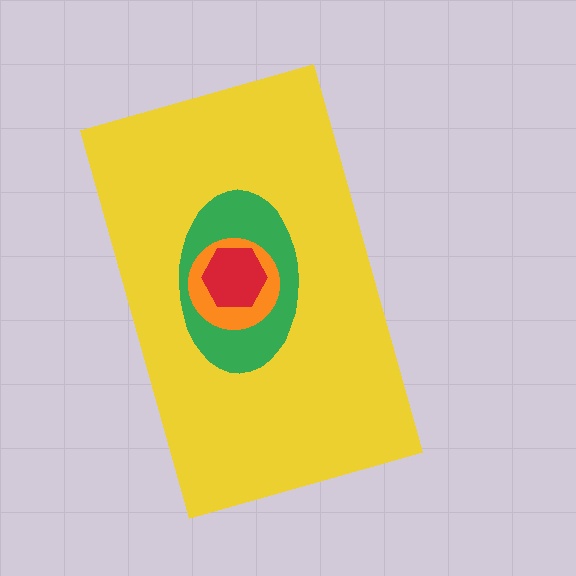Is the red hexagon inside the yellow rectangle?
Yes.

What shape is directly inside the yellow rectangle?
The green ellipse.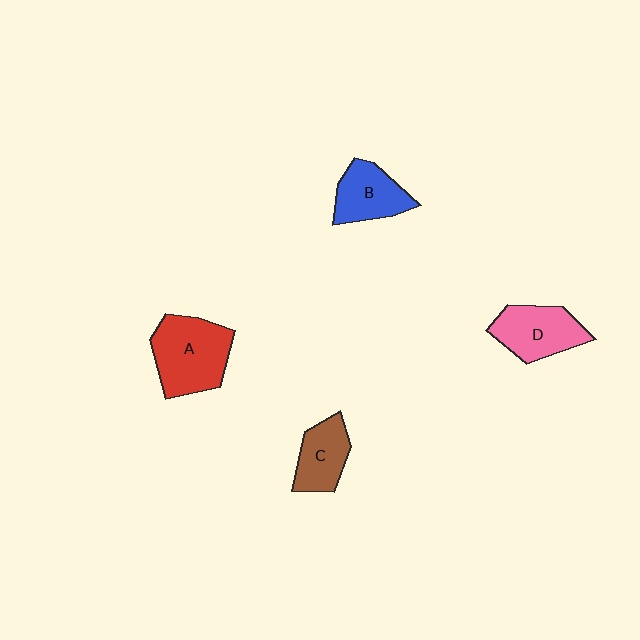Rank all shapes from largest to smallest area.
From largest to smallest: A (red), D (pink), B (blue), C (brown).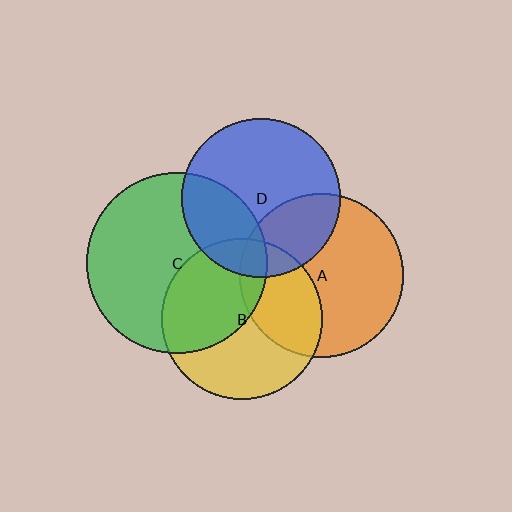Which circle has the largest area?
Circle C (green).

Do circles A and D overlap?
Yes.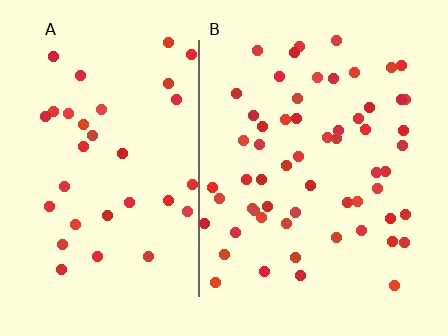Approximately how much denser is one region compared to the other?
Approximately 1.7× — region B over region A.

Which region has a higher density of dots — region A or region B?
B (the right).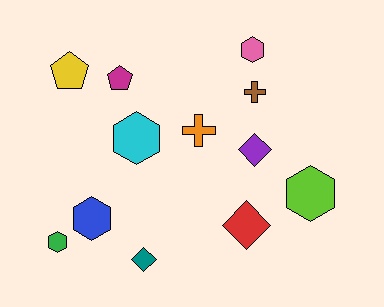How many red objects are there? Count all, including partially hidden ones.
There is 1 red object.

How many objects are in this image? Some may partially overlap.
There are 12 objects.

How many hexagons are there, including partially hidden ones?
There are 5 hexagons.